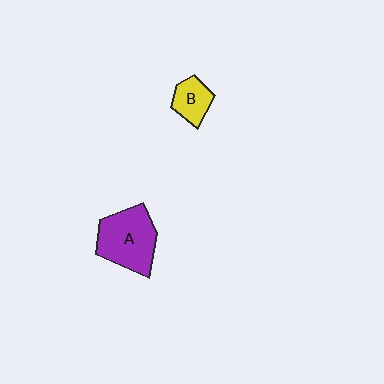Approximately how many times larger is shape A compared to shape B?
Approximately 2.3 times.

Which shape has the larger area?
Shape A (purple).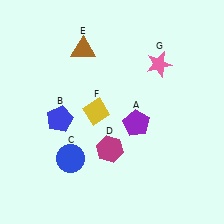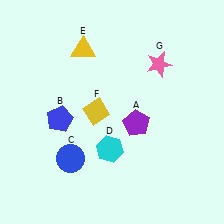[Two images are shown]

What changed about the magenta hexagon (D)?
In Image 1, D is magenta. In Image 2, it changed to cyan.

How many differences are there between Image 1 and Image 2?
There are 2 differences between the two images.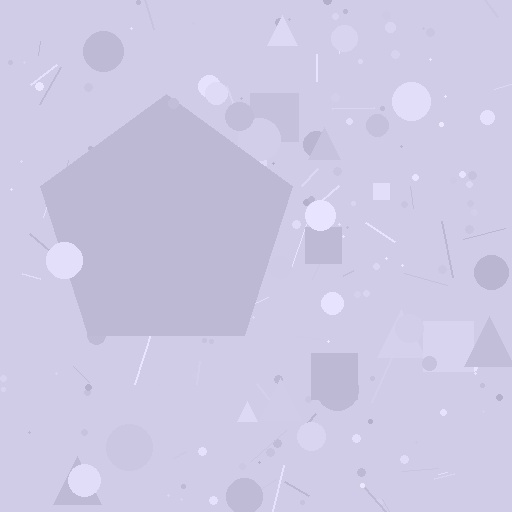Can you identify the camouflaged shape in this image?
The camouflaged shape is a pentagon.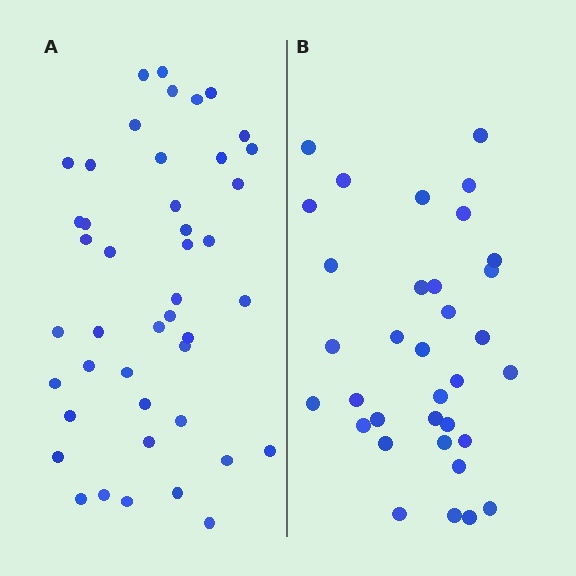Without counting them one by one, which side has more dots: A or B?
Region A (the left region) has more dots.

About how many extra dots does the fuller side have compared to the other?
Region A has roughly 10 or so more dots than region B.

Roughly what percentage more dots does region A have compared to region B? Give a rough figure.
About 30% more.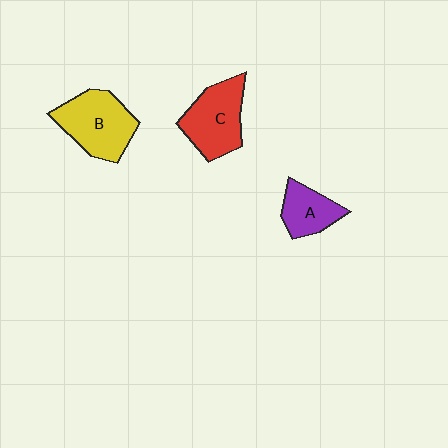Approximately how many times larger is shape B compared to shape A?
Approximately 1.7 times.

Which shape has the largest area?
Shape B (yellow).